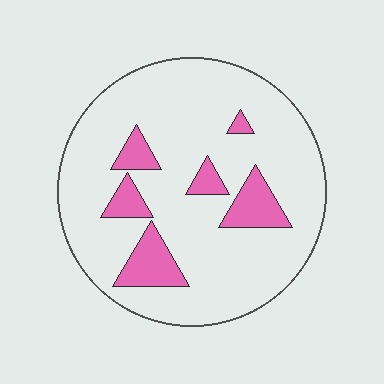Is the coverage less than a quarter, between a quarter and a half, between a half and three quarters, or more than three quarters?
Less than a quarter.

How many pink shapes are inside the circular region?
6.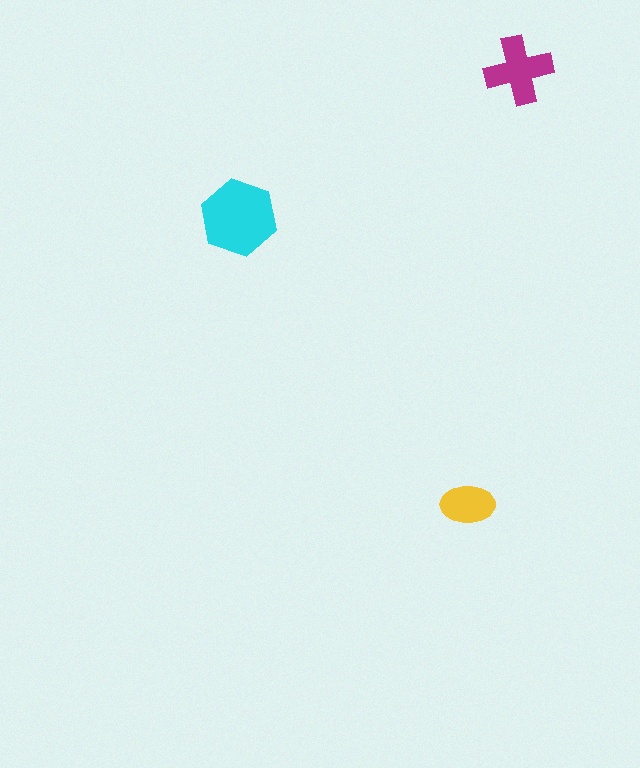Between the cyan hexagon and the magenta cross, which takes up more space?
The cyan hexagon.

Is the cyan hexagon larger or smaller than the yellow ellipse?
Larger.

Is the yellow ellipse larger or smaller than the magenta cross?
Smaller.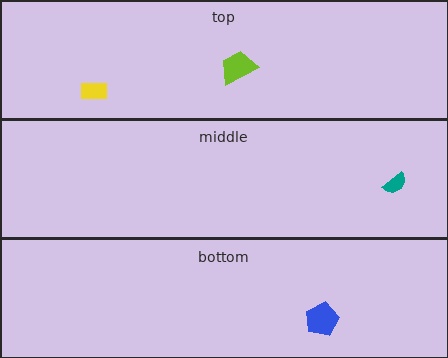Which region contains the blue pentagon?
The bottom region.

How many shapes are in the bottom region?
1.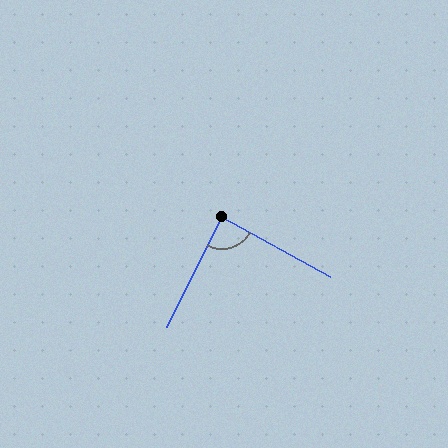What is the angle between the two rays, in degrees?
Approximately 88 degrees.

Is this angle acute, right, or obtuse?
It is approximately a right angle.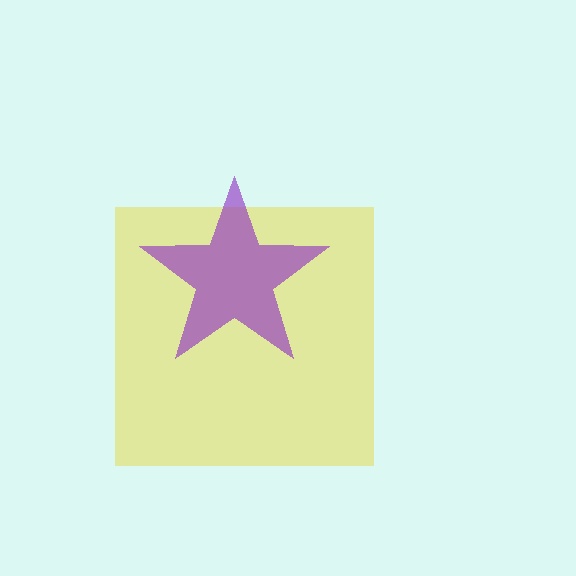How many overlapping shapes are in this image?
There are 2 overlapping shapes in the image.